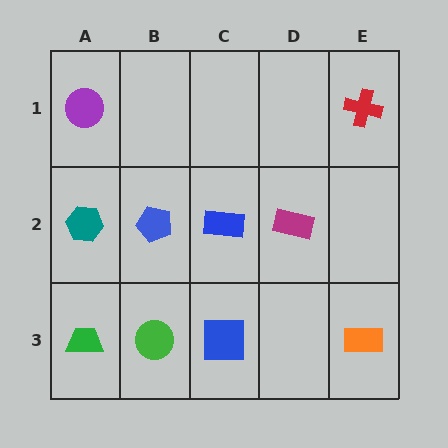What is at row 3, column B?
A green circle.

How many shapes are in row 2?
4 shapes.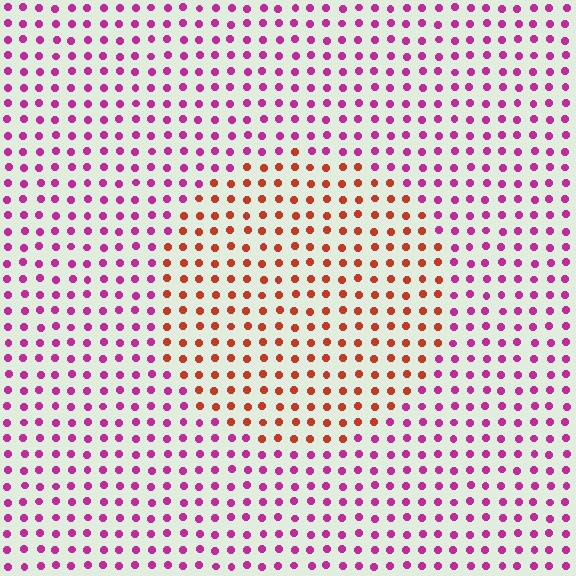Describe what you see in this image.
The image is filled with small magenta elements in a uniform arrangement. A circle-shaped region is visible where the elements are tinted to a slightly different hue, forming a subtle color boundary.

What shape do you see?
I see a circle.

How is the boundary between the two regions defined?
The boundary is defined purely by a slight shift in hue (about 53 degrees). Spacing, size, and orientation are identical on both sides.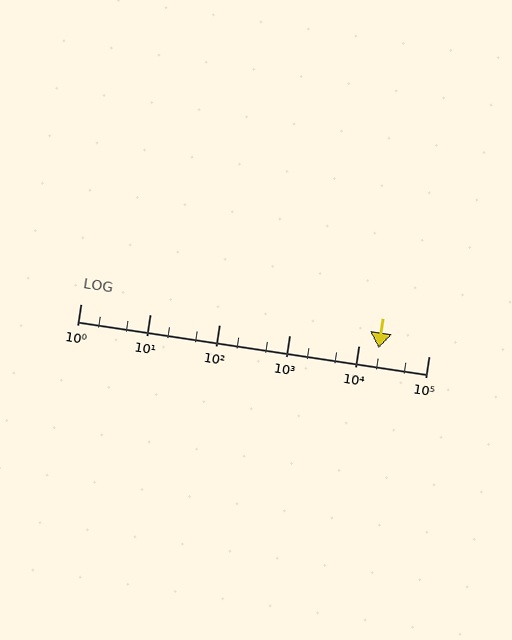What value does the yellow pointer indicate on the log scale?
The pointer indicates approximately 19000.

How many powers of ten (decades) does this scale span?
The scale spans 5 decades, from 1 to 100000.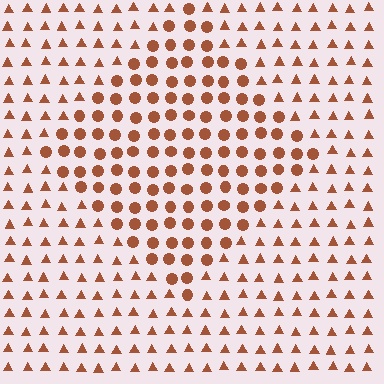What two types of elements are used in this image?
The image uses circles inside the diamond region and triangles outside it.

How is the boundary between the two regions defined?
The boundary is defined by a change in element shape: circles inside vs. triangles outside. All elements share the same color and spacing.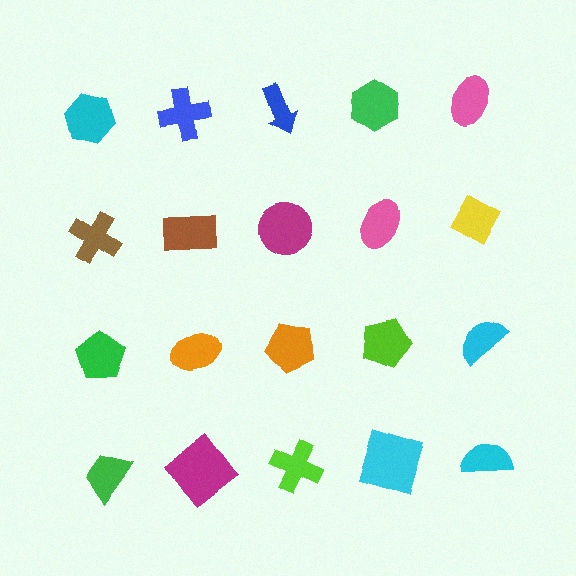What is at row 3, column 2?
An orange ellipse.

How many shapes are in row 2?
5 shapes.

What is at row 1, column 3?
A blue arrow.